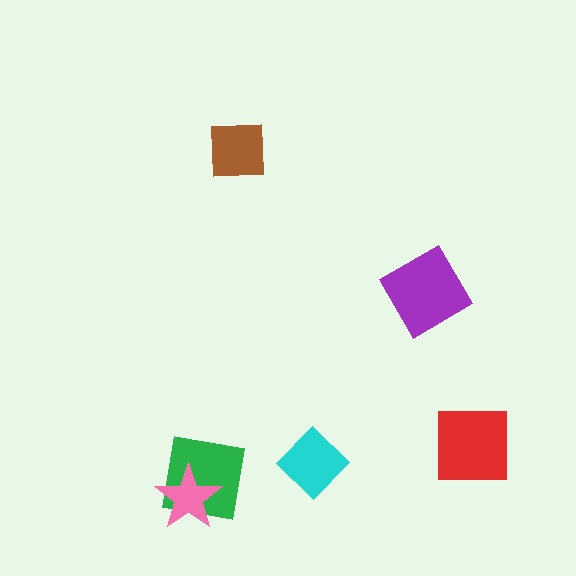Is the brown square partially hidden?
No, no other shape covers it.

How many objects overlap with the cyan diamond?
0 objects overlap with the cyan diamond.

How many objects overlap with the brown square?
0 objects overlap with the brown square.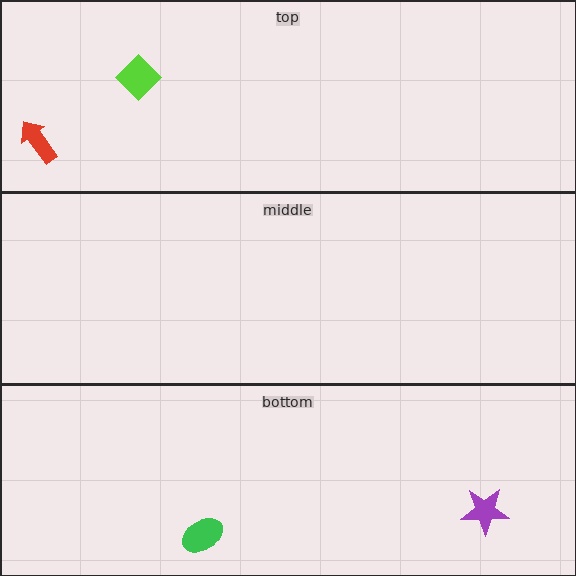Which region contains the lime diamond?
The top region.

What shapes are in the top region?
The lime diamond, the red arrow.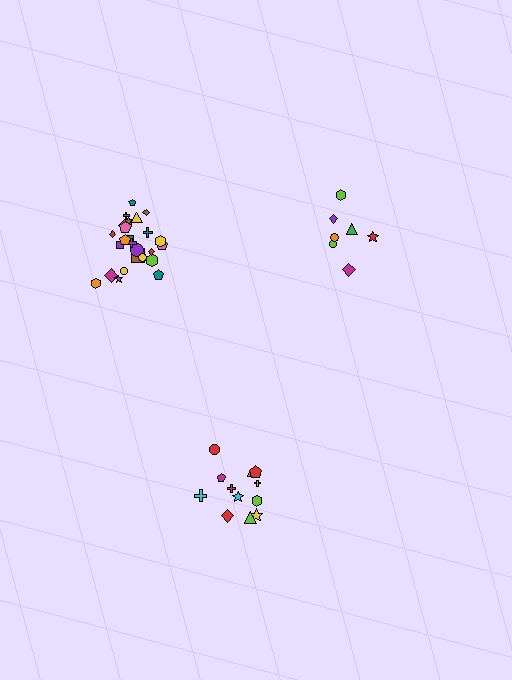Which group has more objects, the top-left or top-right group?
The top-left group.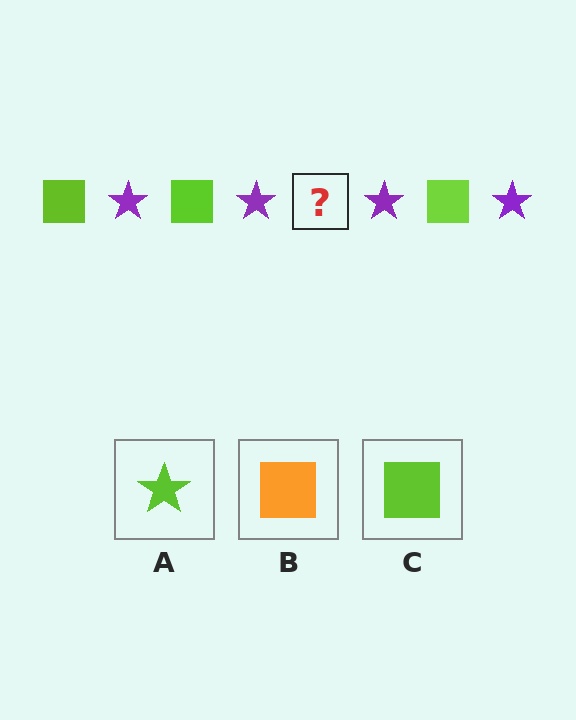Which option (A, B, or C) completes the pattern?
C.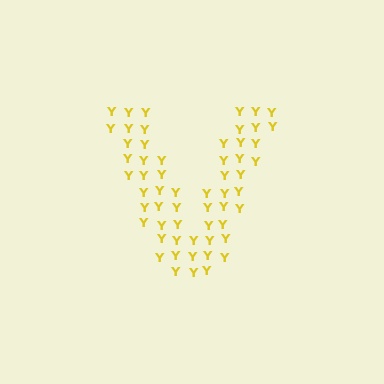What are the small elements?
The small elements are letter Y's.